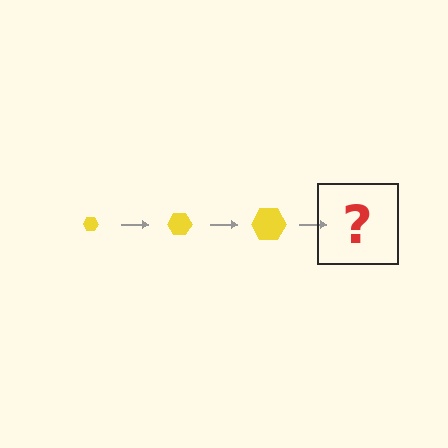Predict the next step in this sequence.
The next step is a yellow hexagon, larger than the previous one.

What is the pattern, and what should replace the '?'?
The pattern is that the hexagon gets progressively larger each step. The '?' should be a yellow hexagon, larger than the previous one.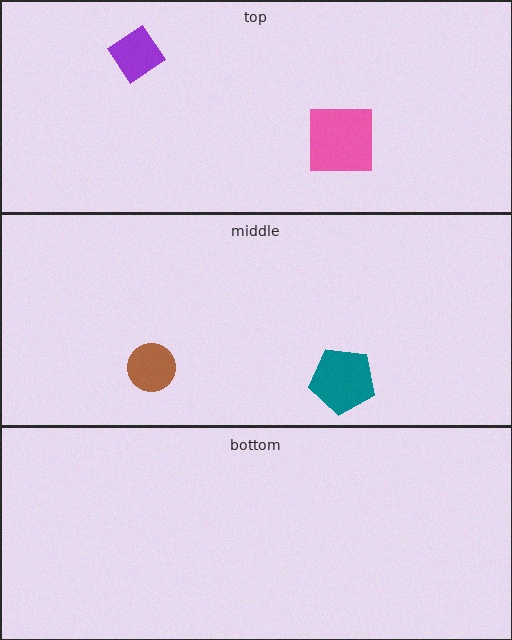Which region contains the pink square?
The top region.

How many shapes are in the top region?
2.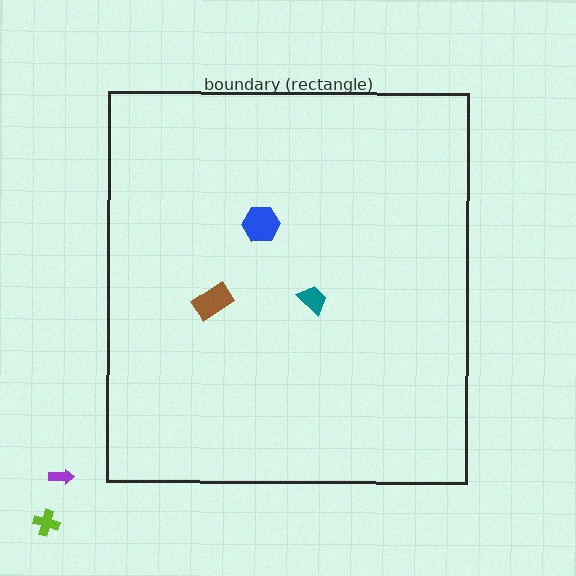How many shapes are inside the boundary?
3 inside, 2 outside.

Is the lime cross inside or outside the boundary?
Outside.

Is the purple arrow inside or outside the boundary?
Outside.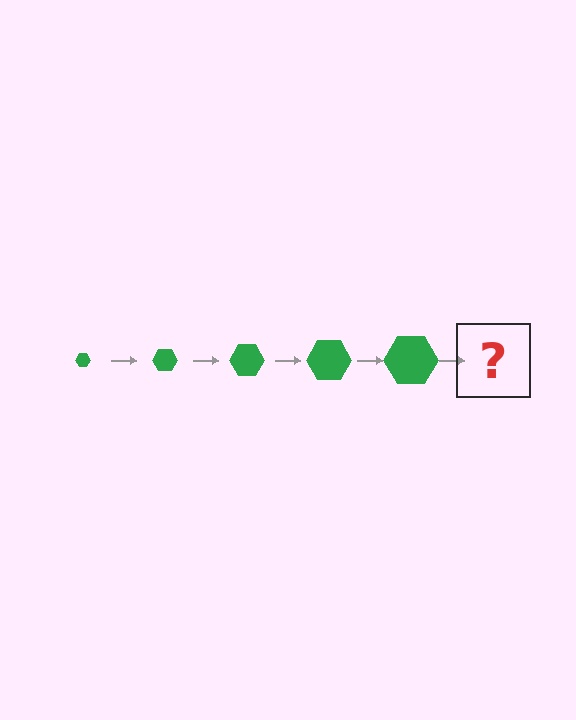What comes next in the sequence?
The next element should be a green hexagon, larger than the previous one.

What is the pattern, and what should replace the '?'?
The pattern is that the hexagon gets progressively larger each step. The '?' should be a green hexagon, larger than the previous one.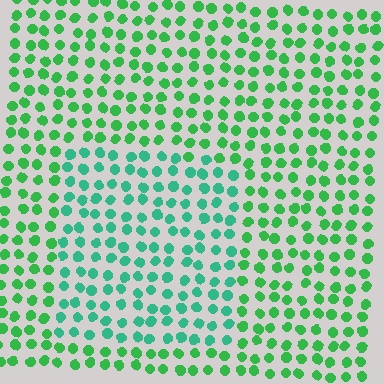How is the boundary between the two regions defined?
The boundary is defined purely by a slight shift in hue (about 29 degrees). Spacing, size, and orientation are identical on both sides.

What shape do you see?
I see a rectangle.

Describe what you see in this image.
The image is filled with small green elements in a uniform arrangement. A rectangle-shaped region is visible where the elements are tinted to a slightly different hue, forming a subtle color boundary.